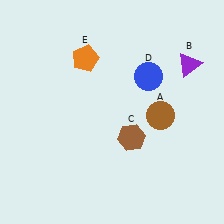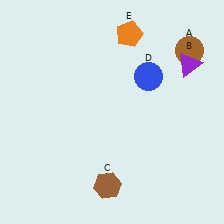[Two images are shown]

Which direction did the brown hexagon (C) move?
The brown hexagon (C) moved down.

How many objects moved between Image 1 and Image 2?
3 objects moved between the two images.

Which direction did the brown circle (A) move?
The brown circle (A) moved up.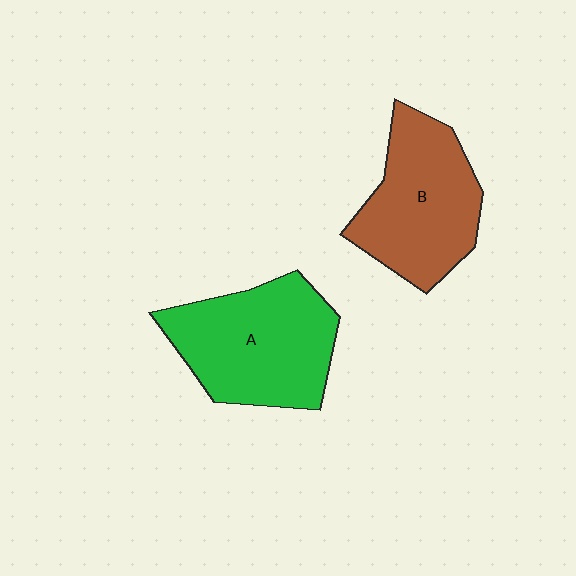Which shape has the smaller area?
Shape B (brown).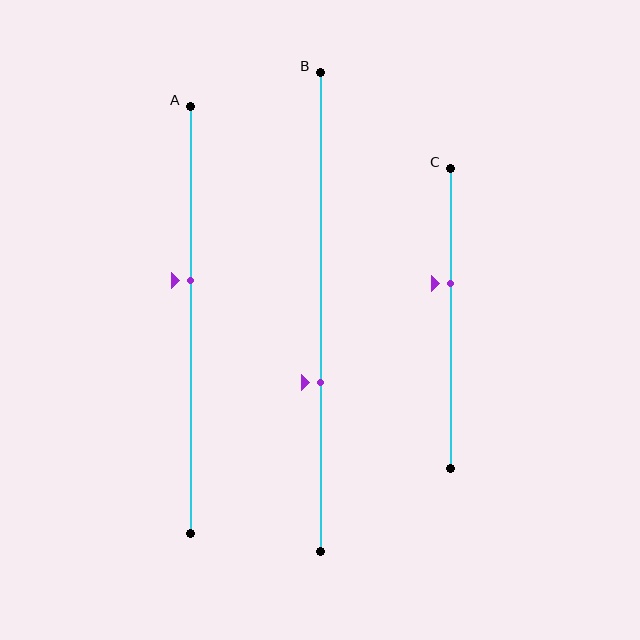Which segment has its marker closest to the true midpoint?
Segment A has its marker closest to the true midpoint.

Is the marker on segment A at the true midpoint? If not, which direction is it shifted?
No, the marker on segment A is shifted upward by about 9% of the segment length.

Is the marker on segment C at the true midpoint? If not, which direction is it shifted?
No, the marker on segment C is shifted upward by about 12% of the segment length.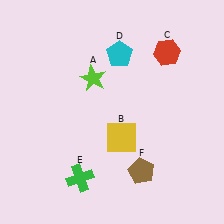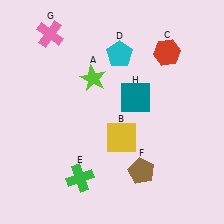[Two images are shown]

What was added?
A pink cross (G), a teal square (H) were added in Image 2.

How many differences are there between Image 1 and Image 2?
There are 2 differences between the two images.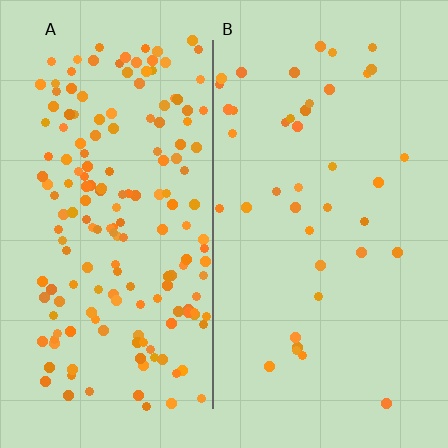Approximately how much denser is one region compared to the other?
Approximately 4.4× — region A over region B.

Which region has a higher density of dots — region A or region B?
A (the left).